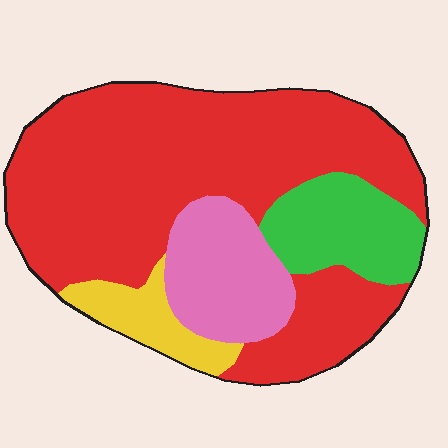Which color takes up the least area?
Yellow, at roughly 10%.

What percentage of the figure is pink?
Pink takes up less than a quarter of the figure.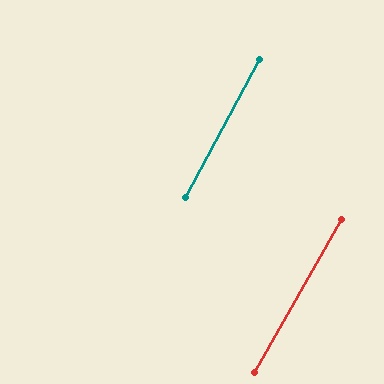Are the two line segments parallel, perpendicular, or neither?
Parallel — their directions differ by only 1.5°.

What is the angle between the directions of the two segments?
Approximately 2 degrees.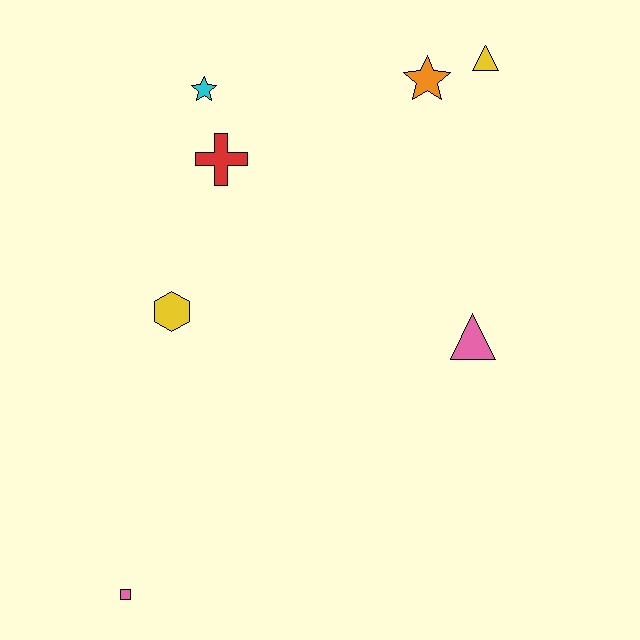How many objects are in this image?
There are 7 objects.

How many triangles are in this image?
There are 2 triangles.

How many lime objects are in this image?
There are no lime objects.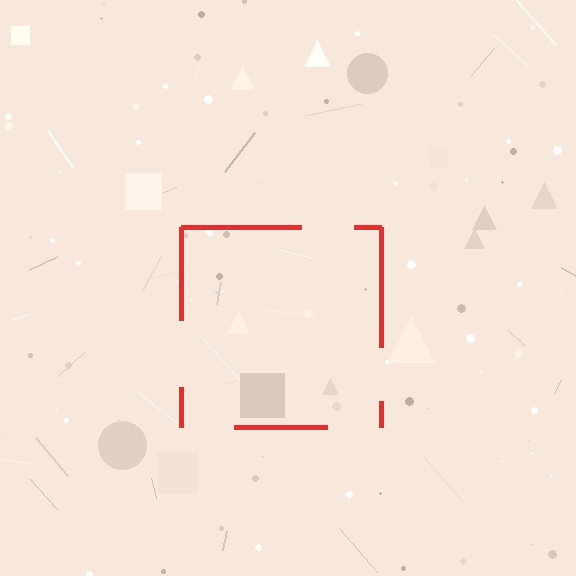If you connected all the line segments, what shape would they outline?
They would outline a square.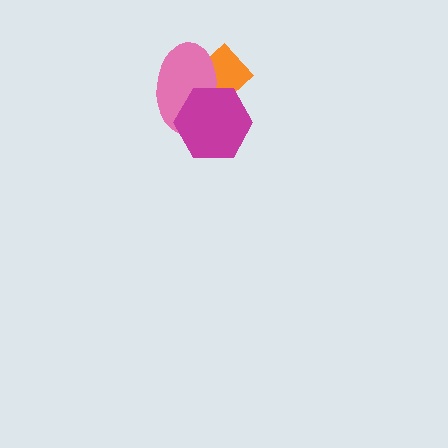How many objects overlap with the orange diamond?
2 objects overlap with the orange diamond.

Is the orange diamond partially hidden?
Yes, it is partially covered by another shape.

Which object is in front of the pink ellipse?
The magenta hexagon is in front of the pink ellipse.